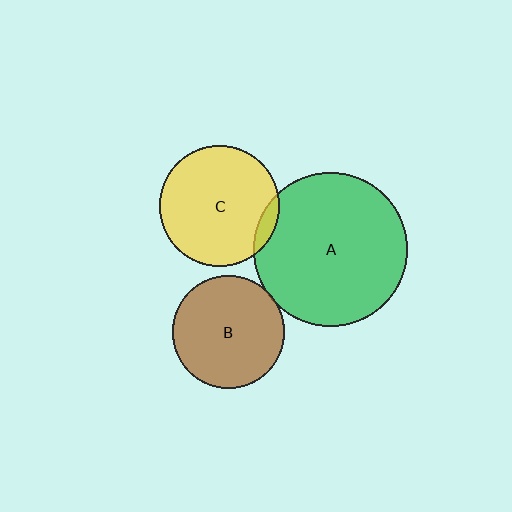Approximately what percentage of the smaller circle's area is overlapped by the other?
Approximately 5%.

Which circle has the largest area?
Circle A (green).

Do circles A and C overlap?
Yes.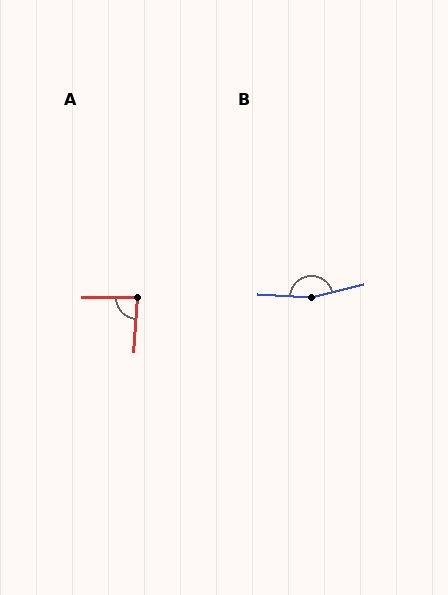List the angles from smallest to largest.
A (87°), B (163°).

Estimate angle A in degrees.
Approximately 87 degrees.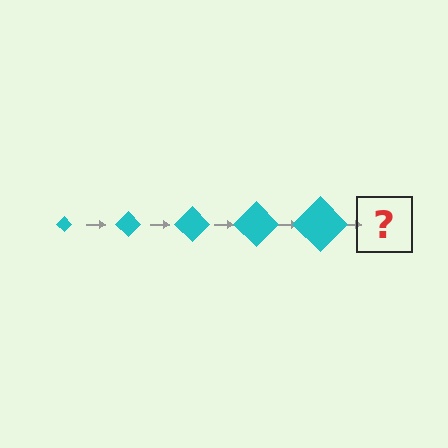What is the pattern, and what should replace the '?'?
The pattern is that the diamond gets progressively larger each step. The '?' should be a cyan diamond, larger than the previous one.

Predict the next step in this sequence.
The next step is a cyan diamond, larger than the previous one.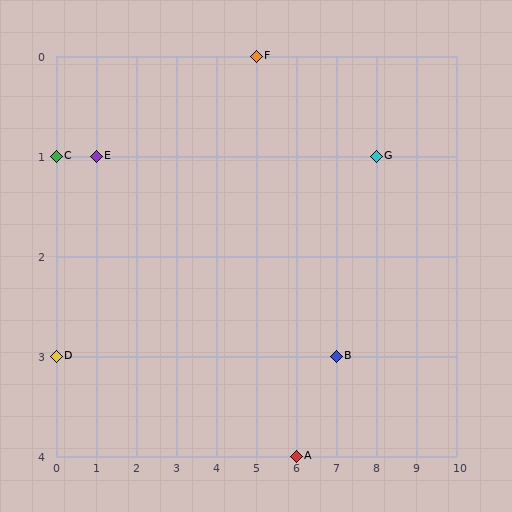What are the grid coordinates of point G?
Point G is at grid coordinates (8, 1).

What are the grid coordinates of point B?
Point B is at grid coordinates (7, 3).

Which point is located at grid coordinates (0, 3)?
Point D is at (0, 3).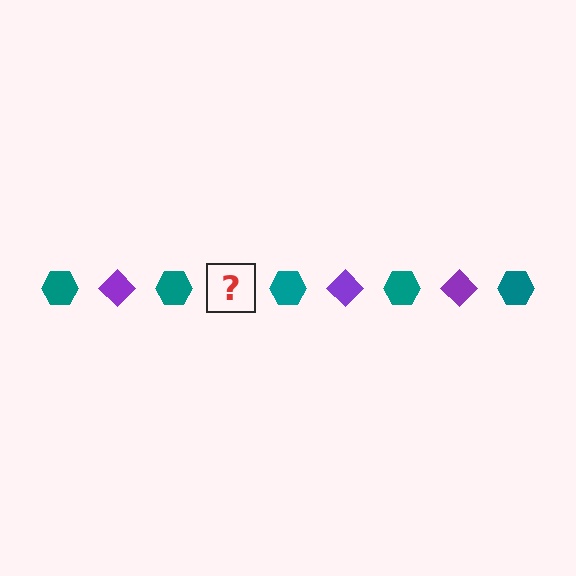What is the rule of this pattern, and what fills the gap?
The rule is that the pattern alternates between teal hexagon and purple diamond. The gap should be filled with a purple diamond.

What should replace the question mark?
The question mark should be replaced with a purple diamond.